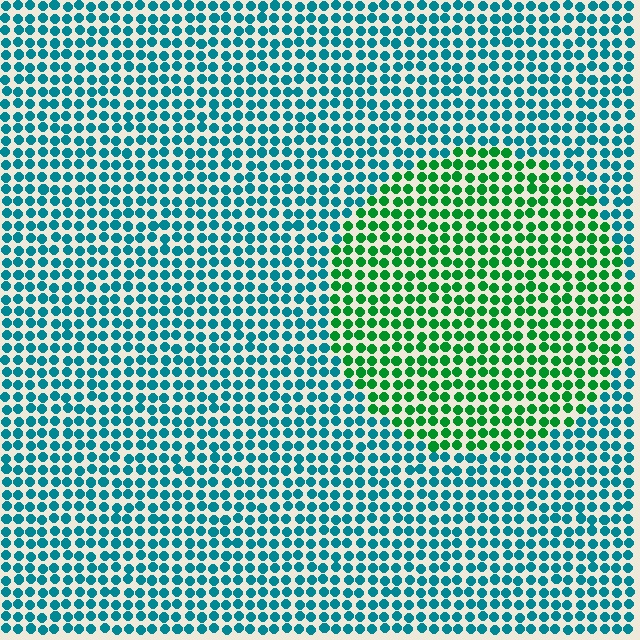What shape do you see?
I see a circle.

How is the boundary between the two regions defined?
The boundary is defined purely by a slight shift in hue (about 49 degrees). Spacing, size, and orientation are identical on both sides.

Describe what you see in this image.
The image is filled with small teal elements in a uniform arrangement. A circle-shaped region is visible where the elements are tinted to a slightly different hue, forming a subtle color boundary.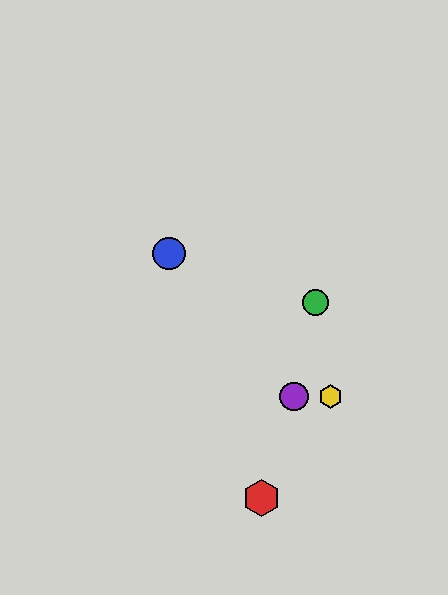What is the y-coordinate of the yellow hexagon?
The yellow hexagon is at y≈396.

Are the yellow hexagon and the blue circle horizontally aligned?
No, the yellow hexagon is at y≈396 and the blue circle is at y≈253.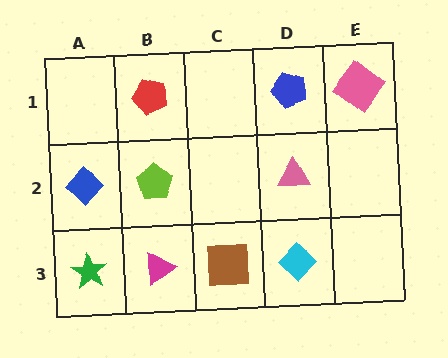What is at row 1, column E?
A pink diamond.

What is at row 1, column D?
A blue pentagon.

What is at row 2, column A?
A blue diamond.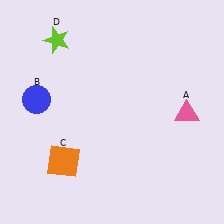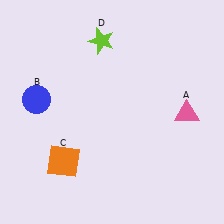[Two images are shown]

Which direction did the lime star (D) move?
The lime star (D) moved right.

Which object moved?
The lime star (D) moved right.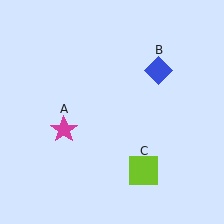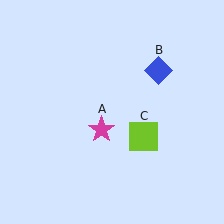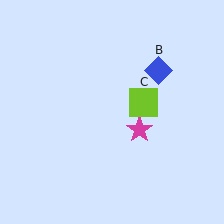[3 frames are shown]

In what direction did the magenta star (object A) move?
The magenta star (object A) moved right.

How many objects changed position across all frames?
2 objects changed position: magenta star (object A), lime square (object C).